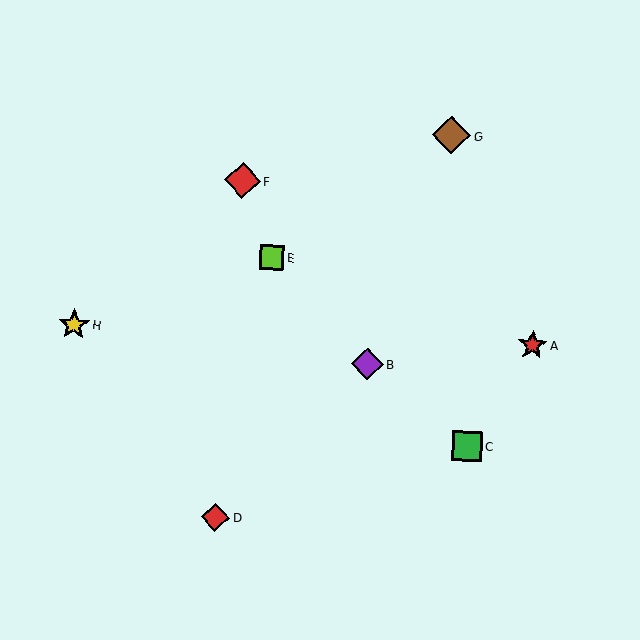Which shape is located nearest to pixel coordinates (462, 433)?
The green square (labeled C) at (467, 446) is nearest to that location.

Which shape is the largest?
The brown diamond (labeled G) is the largest.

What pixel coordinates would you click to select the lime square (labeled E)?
Click at (272, 257) to select the lime square E.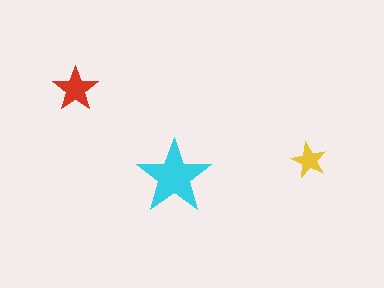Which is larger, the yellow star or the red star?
The red one.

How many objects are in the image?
There are 3 objects in the image.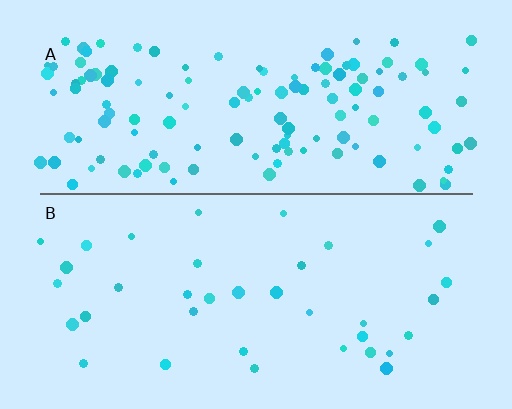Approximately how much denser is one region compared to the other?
Approximately 3.5× — region A over region B.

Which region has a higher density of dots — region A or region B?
A (the top).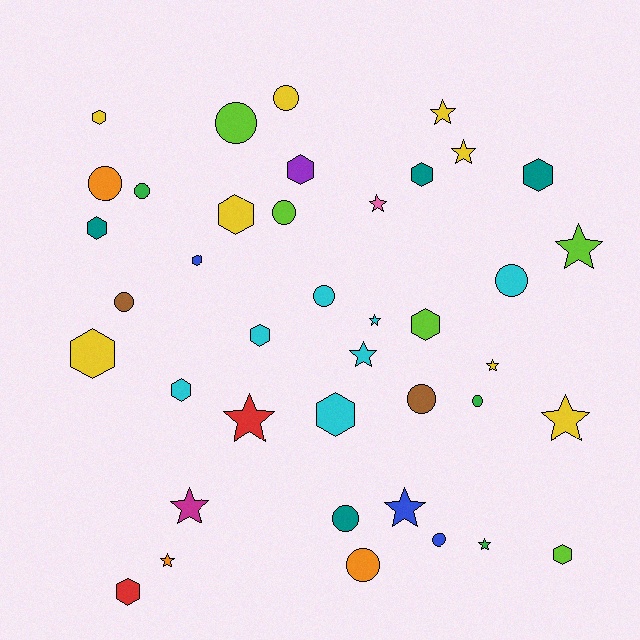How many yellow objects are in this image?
There are 8 yellow objects.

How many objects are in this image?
There are 40 objects.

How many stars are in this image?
There are 13 stars.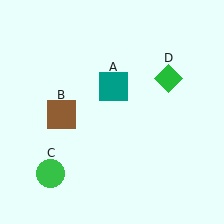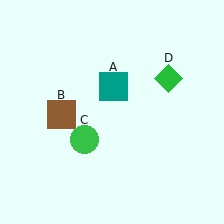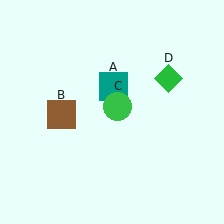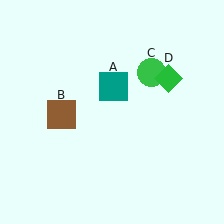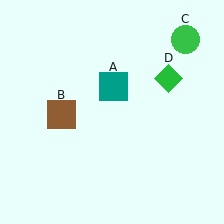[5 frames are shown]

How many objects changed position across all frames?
1 object changed position: green circle (object C).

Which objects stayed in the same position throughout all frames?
Teal square (object A) and brown square (object B) and green diamond (object D) remained stationary.